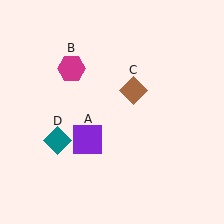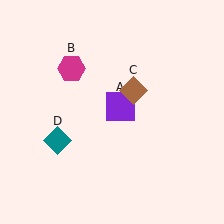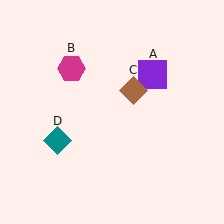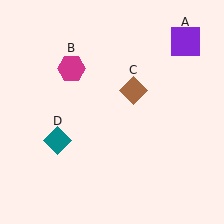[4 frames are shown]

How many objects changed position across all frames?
1 object changed position: purple square (object A).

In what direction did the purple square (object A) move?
The purple square (object A) moved up and to the right.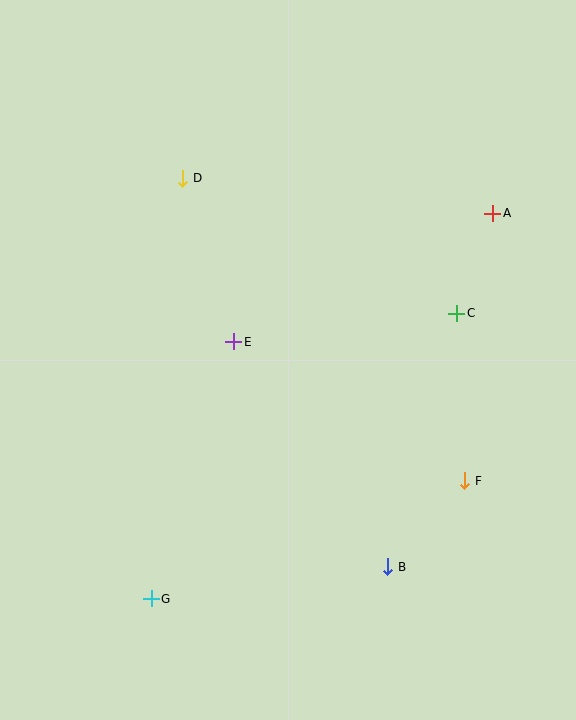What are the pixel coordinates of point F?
Point F is at (465, 481).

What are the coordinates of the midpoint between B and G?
The midpoint between B and G is at (270, 583).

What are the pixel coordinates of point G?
Point G is at (151, 599).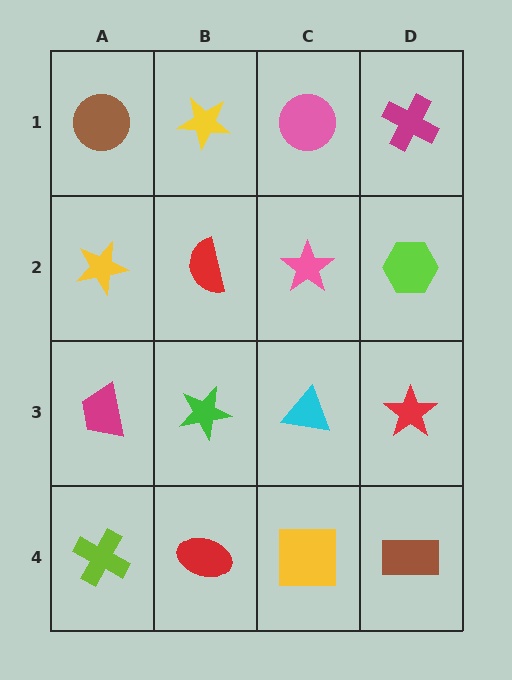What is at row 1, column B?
A yellow star.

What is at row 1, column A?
A brown circle.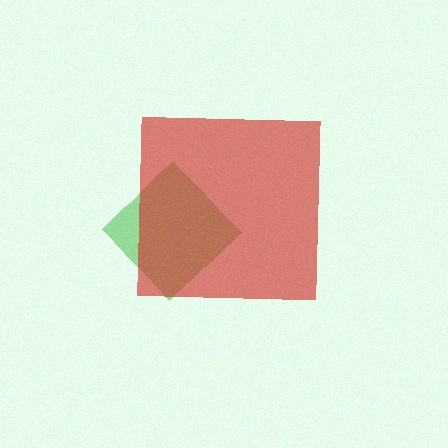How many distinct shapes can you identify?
There are 2 distinct shapes: a green diamond, a red square.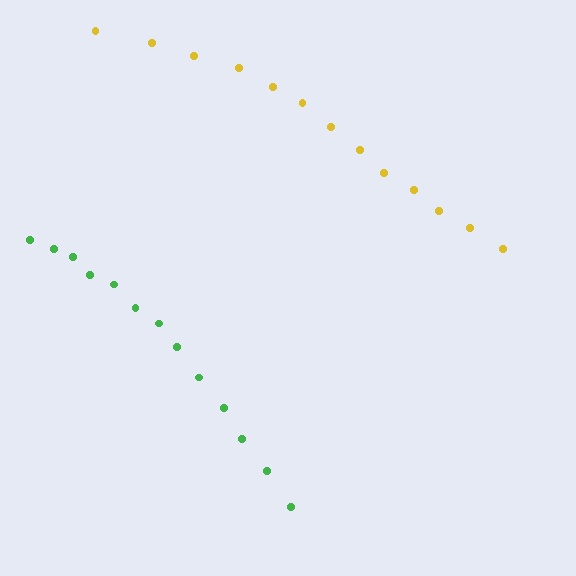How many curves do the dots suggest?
There are 2 distinct paths.